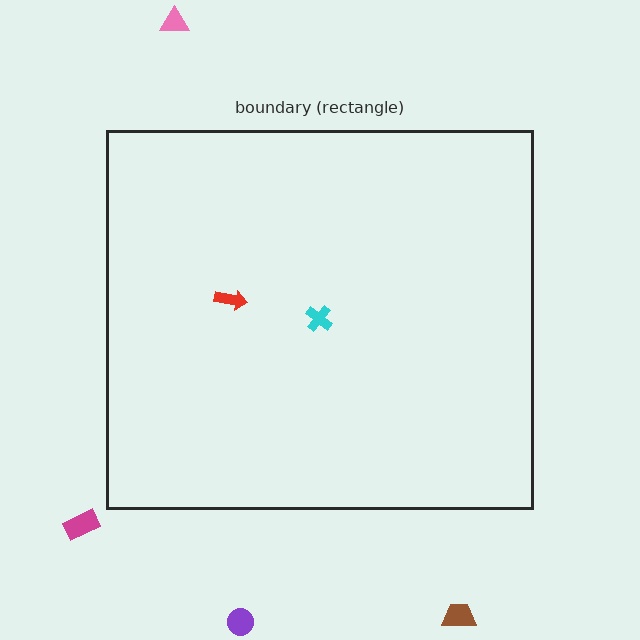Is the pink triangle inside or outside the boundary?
Outside.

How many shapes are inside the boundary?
2 inside, 4 outside.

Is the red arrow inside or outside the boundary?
Inside.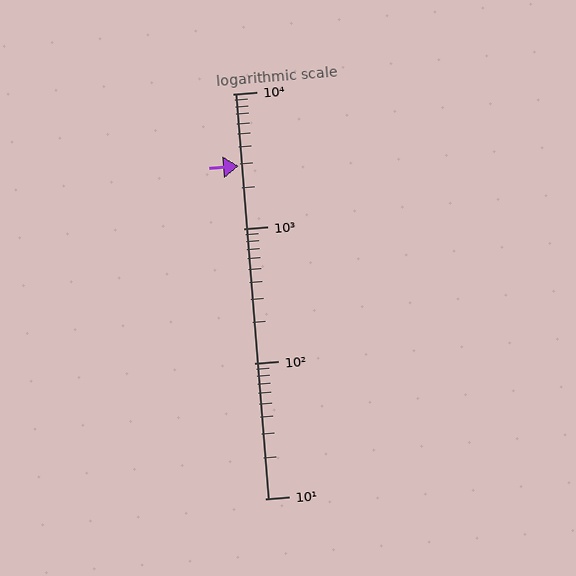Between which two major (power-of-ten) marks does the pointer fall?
The pointer is between 1000 and 10000.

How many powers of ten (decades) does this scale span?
The scale spans 3 decades, from 10 to 10000.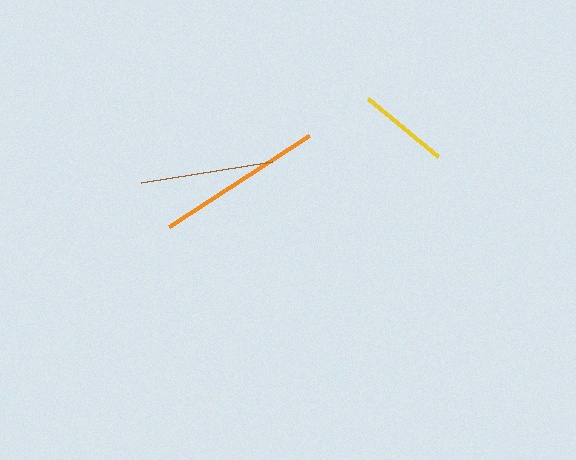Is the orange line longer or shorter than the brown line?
The orange line is longer than the brown line.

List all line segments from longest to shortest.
From longest to shortest: orange, brown, yellow.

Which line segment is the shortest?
The yellow line is the shortest at approximately 91 pixels.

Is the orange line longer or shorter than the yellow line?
The orange line is longer than the yellow line.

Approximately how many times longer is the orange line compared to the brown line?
The orange line is approximately 1.3 times the length of the brown line.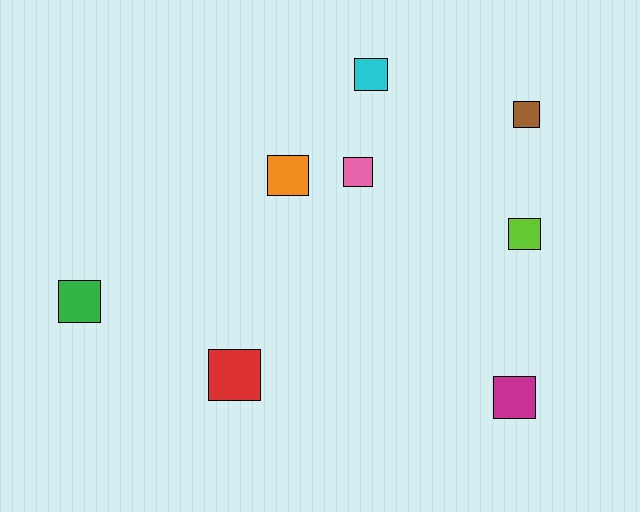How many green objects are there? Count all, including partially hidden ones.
There is 1 green object.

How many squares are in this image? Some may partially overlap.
There are 8 squares.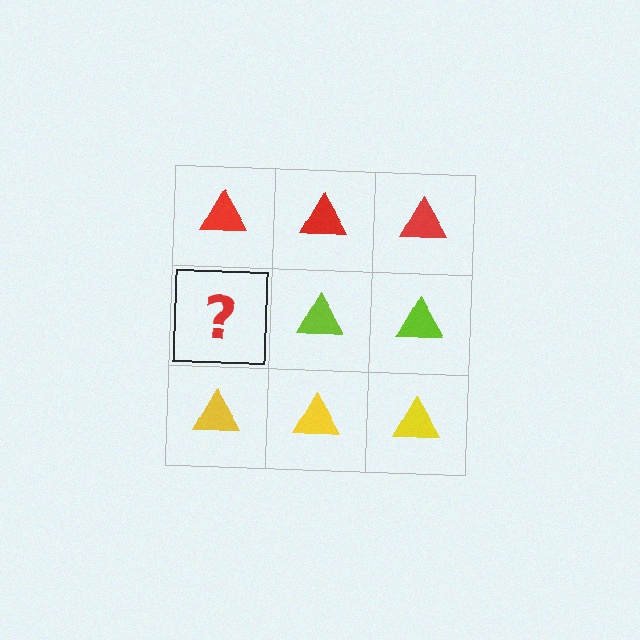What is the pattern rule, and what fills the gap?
The rule is that each row has a consistent color. The gap should be filled with a lime triangle.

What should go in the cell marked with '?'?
The missing cell should contain a lime triangle.